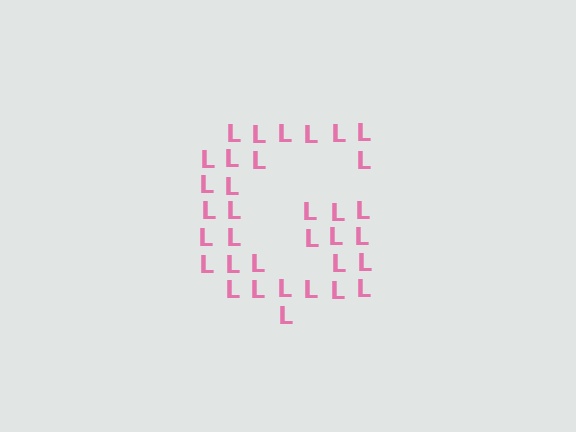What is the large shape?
The large shape is the letter G.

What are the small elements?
The small elements are letter L's.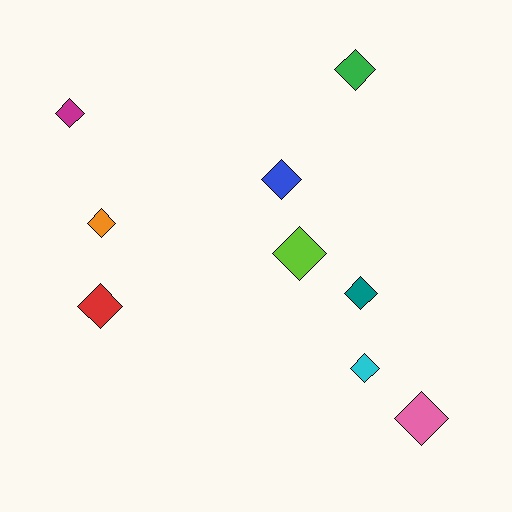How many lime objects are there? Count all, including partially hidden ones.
There is 1 lime object.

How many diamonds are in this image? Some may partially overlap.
There are 9 diamonds.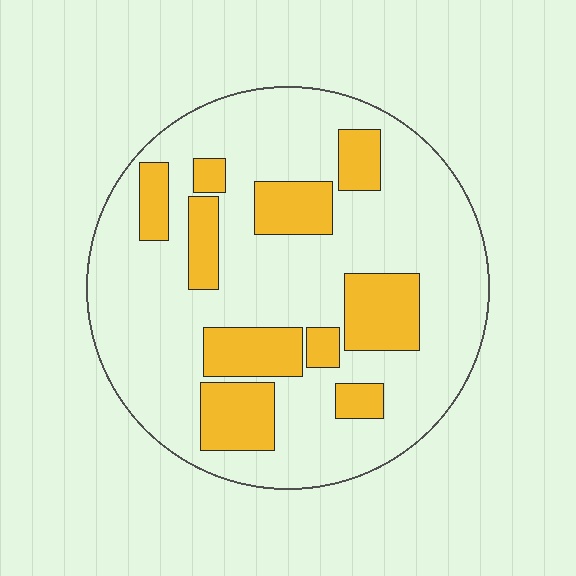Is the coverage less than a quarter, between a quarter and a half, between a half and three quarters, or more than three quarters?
Between a quarter and a half.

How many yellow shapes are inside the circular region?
10.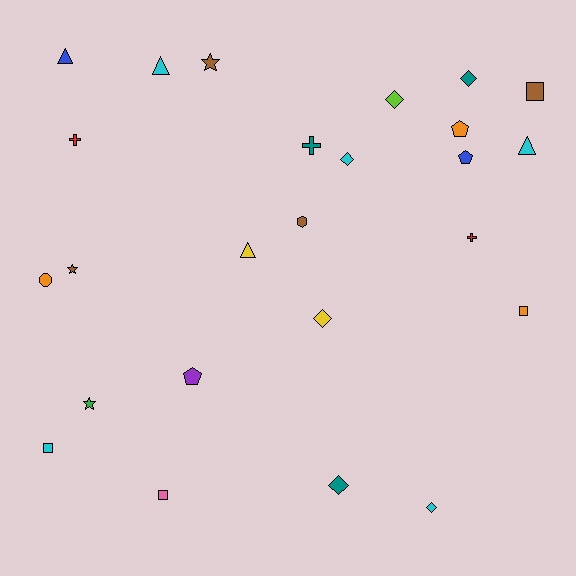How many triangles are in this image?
There are 4 triangles.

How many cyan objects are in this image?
There are 5 cyan objects.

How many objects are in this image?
There are 25 objects.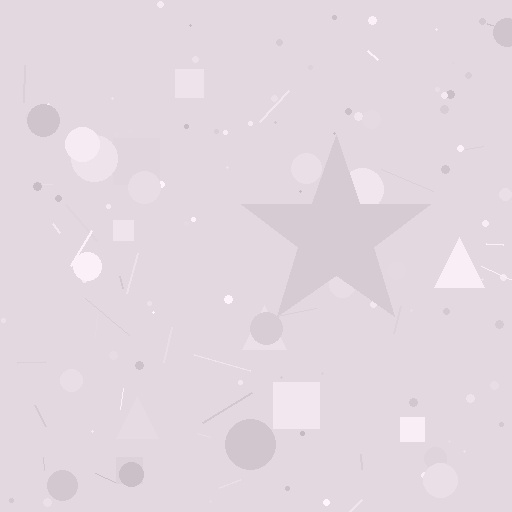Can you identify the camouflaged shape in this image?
The camouflaged shape is a star.